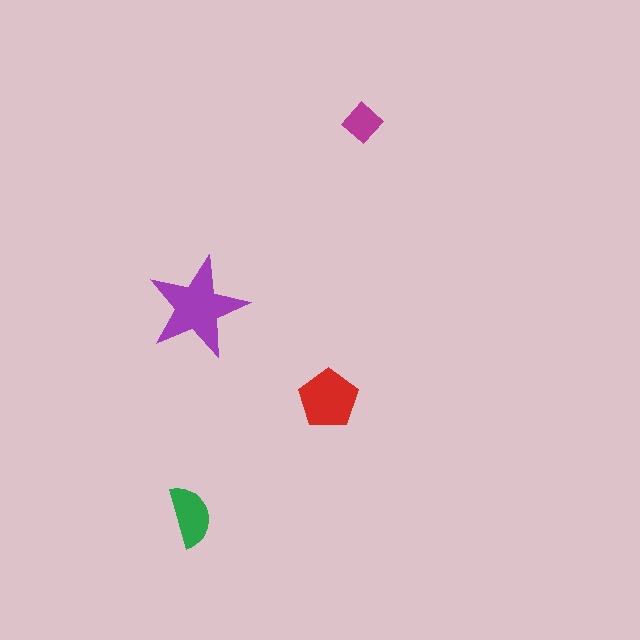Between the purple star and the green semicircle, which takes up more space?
The purple star.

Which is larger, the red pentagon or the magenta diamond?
The red pentagon.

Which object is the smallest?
The magenta diamond.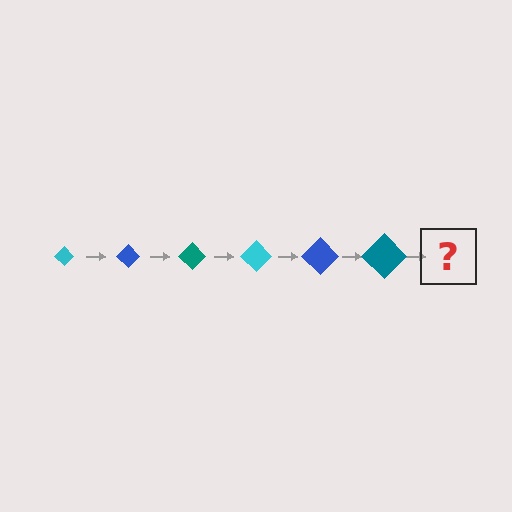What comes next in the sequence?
The next element should be a cyan diamond, larger than the previous one.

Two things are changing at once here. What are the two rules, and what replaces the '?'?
The two rules are that the diamond grows larger each step and the color cycles through cyan, blue, and teal. The '?' should be a cyan diamond, larger than the previous one.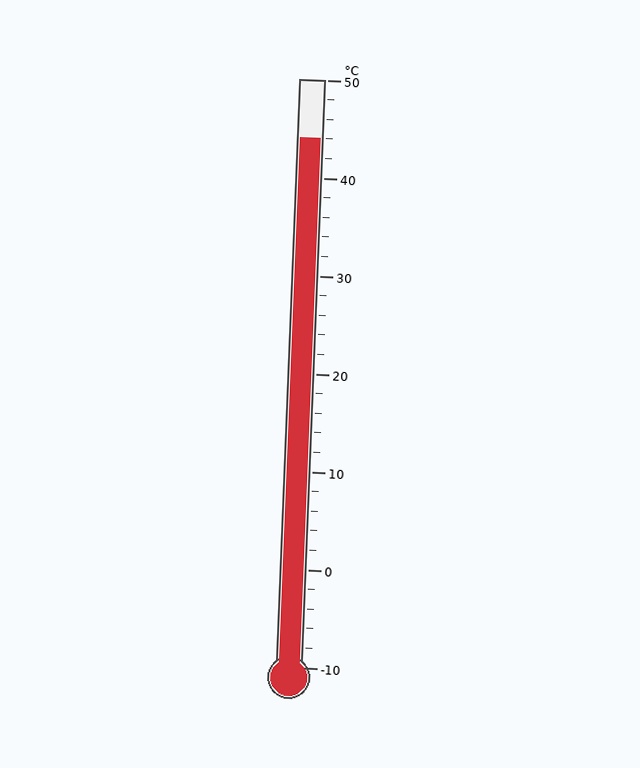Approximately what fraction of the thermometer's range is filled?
The thermometer is filled to approximately 90% of its range.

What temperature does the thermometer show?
The thermometer shows approximately 44°C.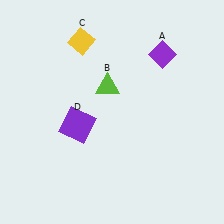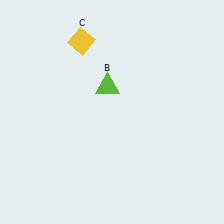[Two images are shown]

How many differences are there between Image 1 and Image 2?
There are 2 differences between the two images.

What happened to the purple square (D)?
The purple square (D) was removed in Image 2. It was in the bottom-left area of Image 1.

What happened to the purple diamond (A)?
The purple diamond (A) was removed in Image 2. It was in the top-right area of Image 1.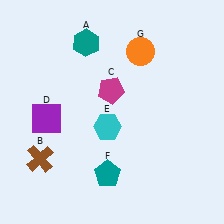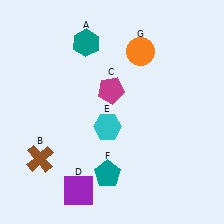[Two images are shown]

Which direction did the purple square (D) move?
The purple square (D) moved down.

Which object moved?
The purple square (D) moved down.